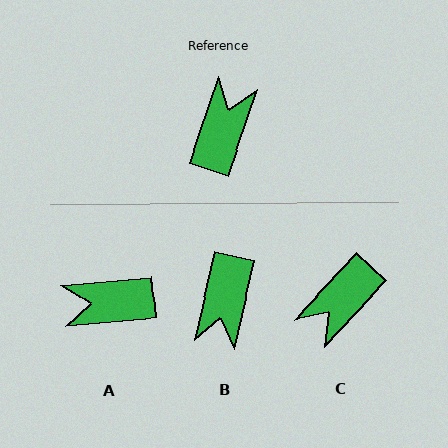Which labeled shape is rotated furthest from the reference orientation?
B, about 174 degrees away.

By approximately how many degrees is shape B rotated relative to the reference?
Approximately 174 degrees clockwise.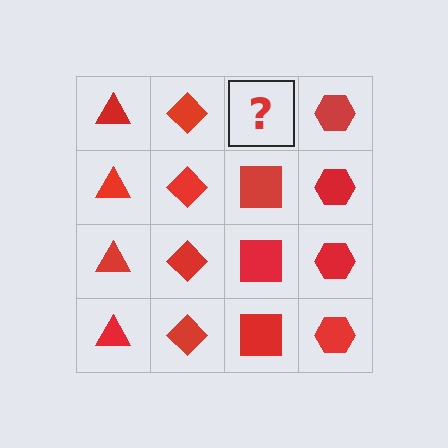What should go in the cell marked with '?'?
The missing cell should contain a red square.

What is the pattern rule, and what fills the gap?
The rule is that each column has a consistent shape. The gap should be filled with a red square.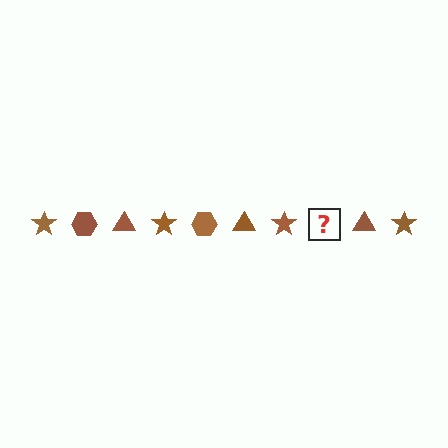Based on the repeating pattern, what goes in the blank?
The blank should be a brown hexagon.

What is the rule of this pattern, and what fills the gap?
The rule is that the pattern cycles through star, hexagon, triangle shapes in brown. The gap should be filled with a brown hexagon.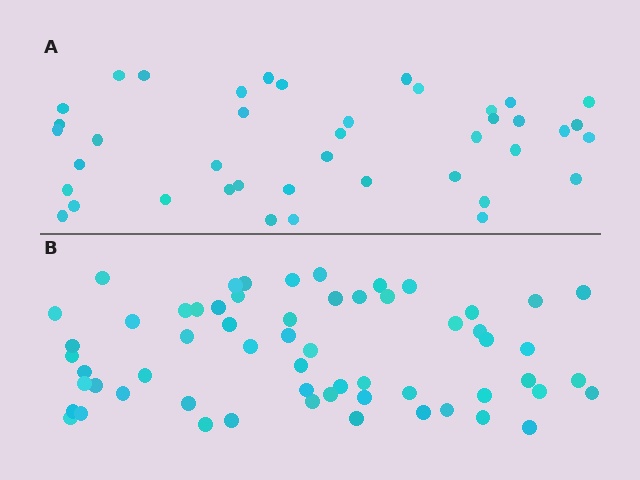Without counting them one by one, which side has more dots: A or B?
Region B (the bottom region) has more dots.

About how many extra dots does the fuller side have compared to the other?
Region B has approximately 20 more dots than region A.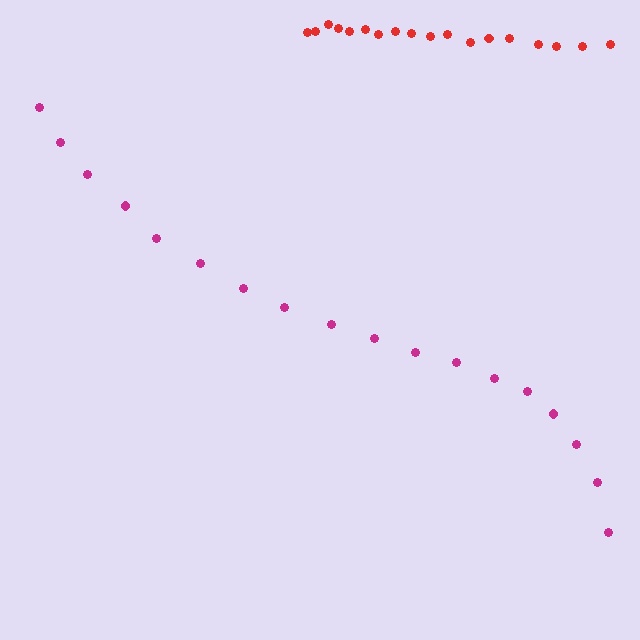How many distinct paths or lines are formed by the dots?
There are 2 distinct paths.